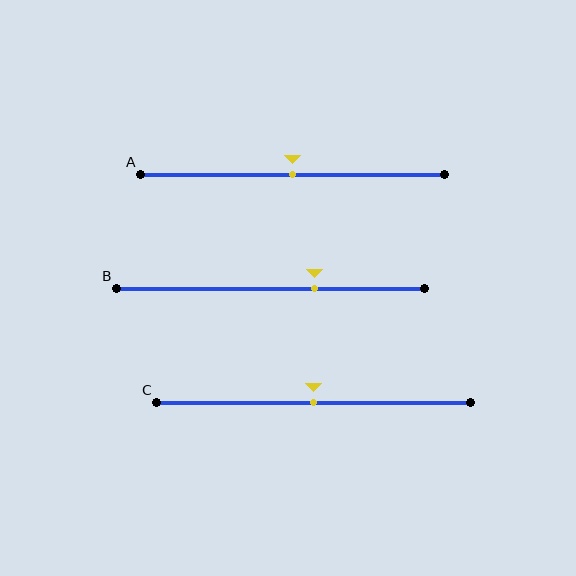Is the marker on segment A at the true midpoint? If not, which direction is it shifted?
Yes, the marker on segment A is at the true midpoint.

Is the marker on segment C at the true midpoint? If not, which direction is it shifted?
Yes, the marker on segment C is at the true midpoint.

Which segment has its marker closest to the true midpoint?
Segment A has its marker closest to the true midpoint.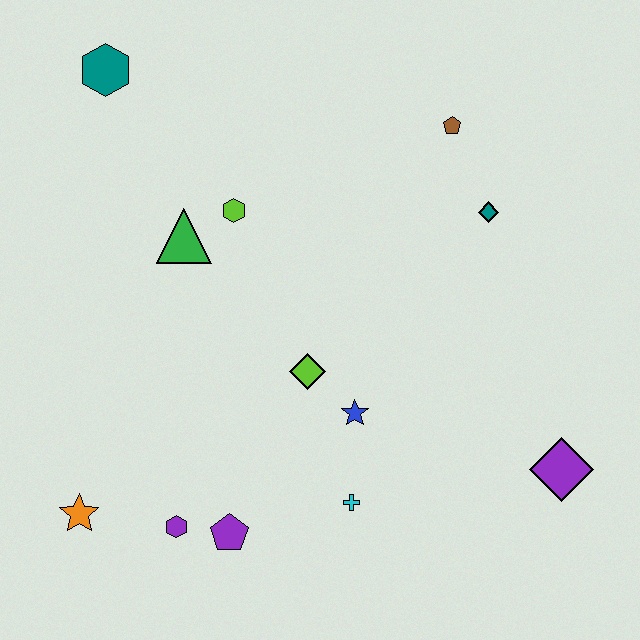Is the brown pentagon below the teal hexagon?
Yes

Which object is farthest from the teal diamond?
The orange star is farthest from the teal diamond.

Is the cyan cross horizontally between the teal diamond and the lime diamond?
Yes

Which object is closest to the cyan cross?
The blue star is closest to the cyan cross.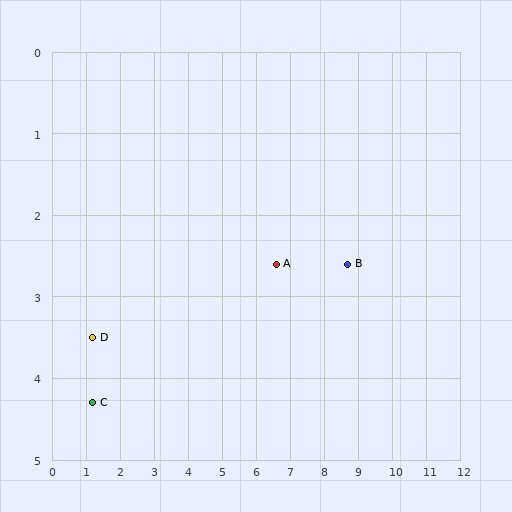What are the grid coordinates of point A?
Point A is at approximately (6.6, 2.6).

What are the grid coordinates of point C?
Point C is at approximately (1.2, 4.3).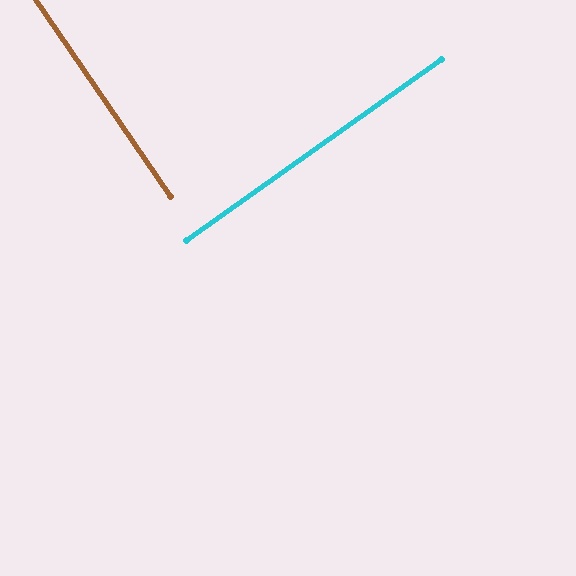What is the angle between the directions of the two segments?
Approximately 89 degrees.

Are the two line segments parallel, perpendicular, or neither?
Perpendicular — they meet at approximately 89°.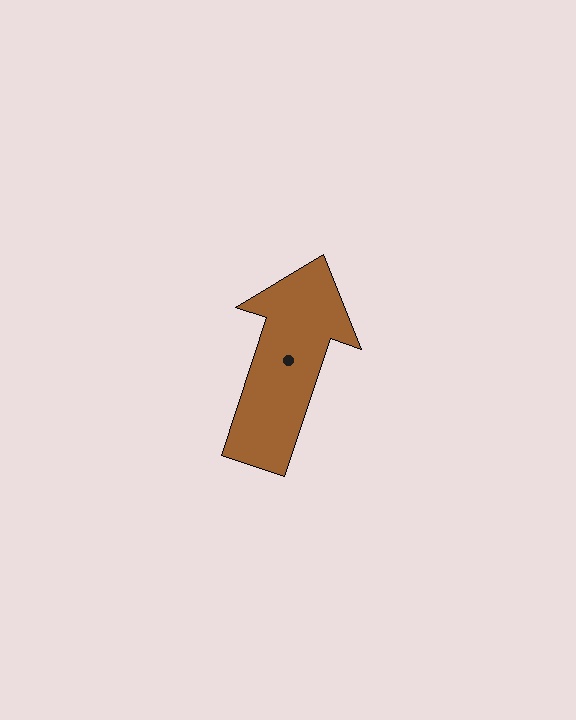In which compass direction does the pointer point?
North.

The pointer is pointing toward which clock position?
Roughly 1 o'clock.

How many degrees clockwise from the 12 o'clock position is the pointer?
Approximately 18 degrees.